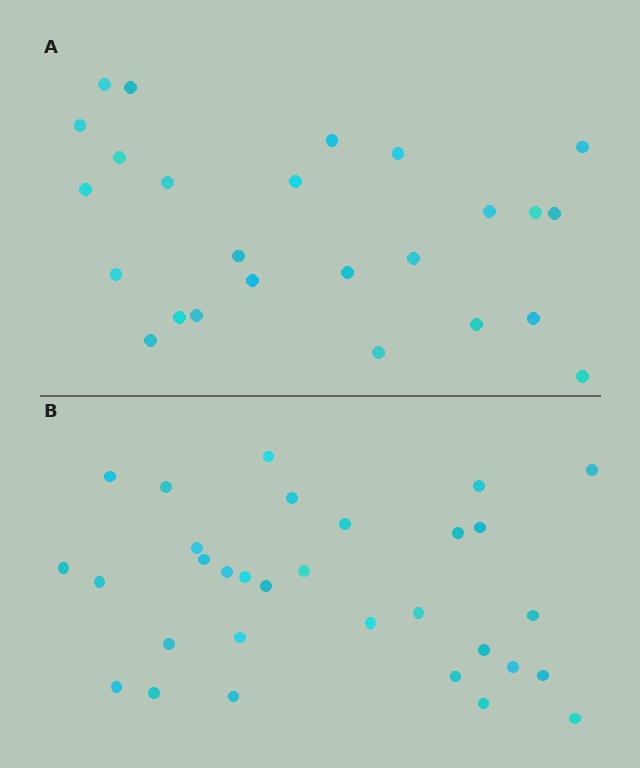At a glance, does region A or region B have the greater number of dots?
Region B (the bottom region) has more dots.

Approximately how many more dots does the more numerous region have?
Region B has about 6 more dots than region A.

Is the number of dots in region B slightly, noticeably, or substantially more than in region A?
Region B has only slightly more — the two regions are fairly close. The ratio is roughly 1.2 to 1.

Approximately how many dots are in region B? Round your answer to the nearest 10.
About 30 dots. (The exact count is 31, which rounds to 30.)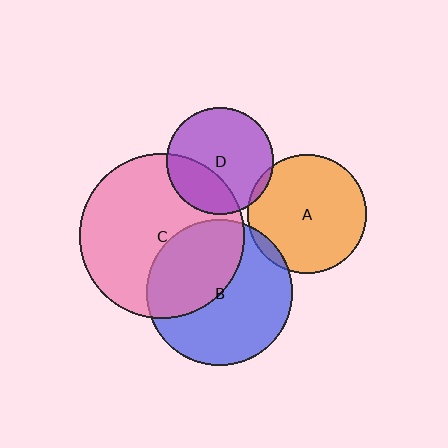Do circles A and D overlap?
Yes.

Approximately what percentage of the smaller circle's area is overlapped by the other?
Approximately 5%.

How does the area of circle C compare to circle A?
Approximately 1.9 times.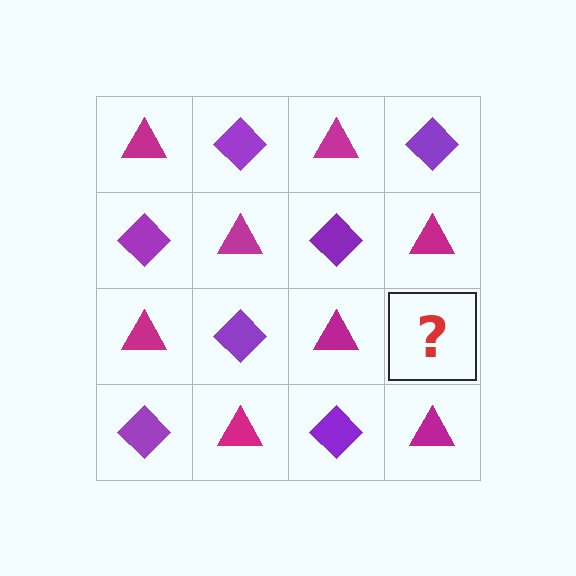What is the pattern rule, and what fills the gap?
The rule is that it alternates magenta triangle and purple diamond in a checkerboard pattern. The gap should be filled with a purple diamond.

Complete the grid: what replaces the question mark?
The question mark should be replaced with a purple diamond.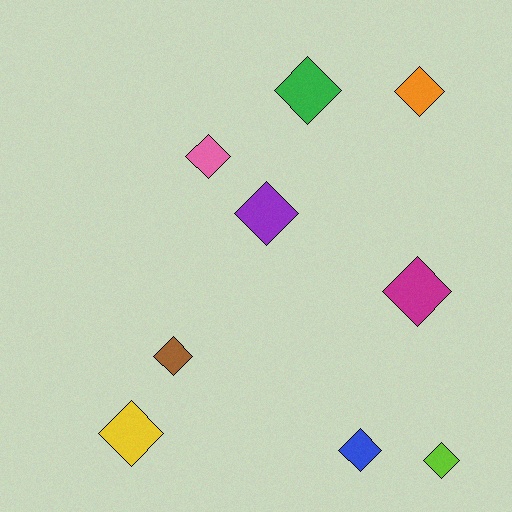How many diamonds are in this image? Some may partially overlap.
There are 9 diamonds.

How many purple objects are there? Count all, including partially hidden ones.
There is 1 purple object.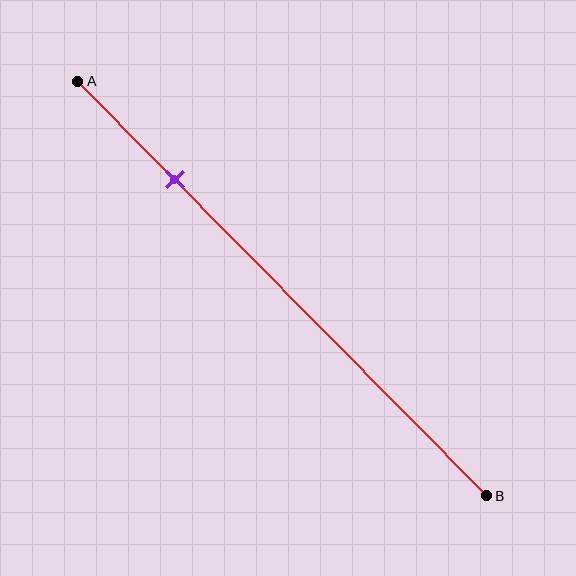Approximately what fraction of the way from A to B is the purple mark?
The purple mark is approximately 25% of the way from A to B.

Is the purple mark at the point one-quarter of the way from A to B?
Yes, the mark is approximately at the one-quarter point.